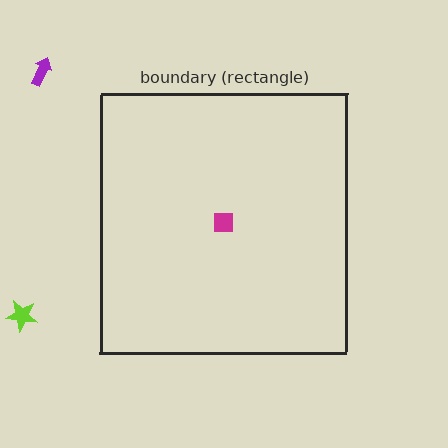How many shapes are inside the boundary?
1 inside, 2 outside.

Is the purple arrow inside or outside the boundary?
Outside.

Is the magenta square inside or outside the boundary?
Inside.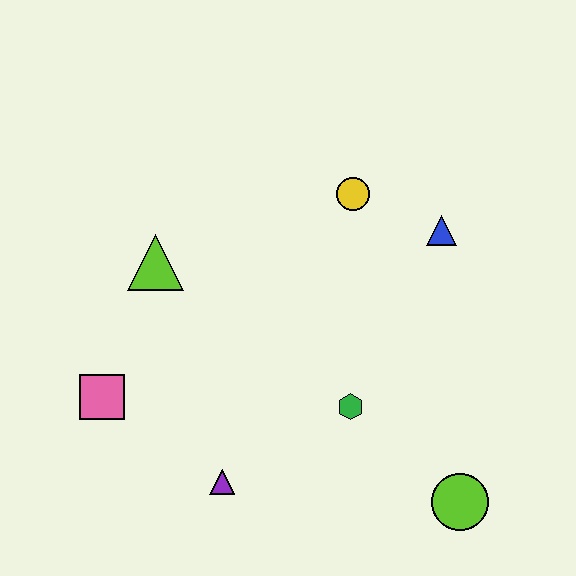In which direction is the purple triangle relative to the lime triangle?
The purple triangle is below the lime triangle.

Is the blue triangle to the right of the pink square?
Yes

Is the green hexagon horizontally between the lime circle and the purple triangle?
Yes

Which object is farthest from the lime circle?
The lime triangle is farthest from the lime circle.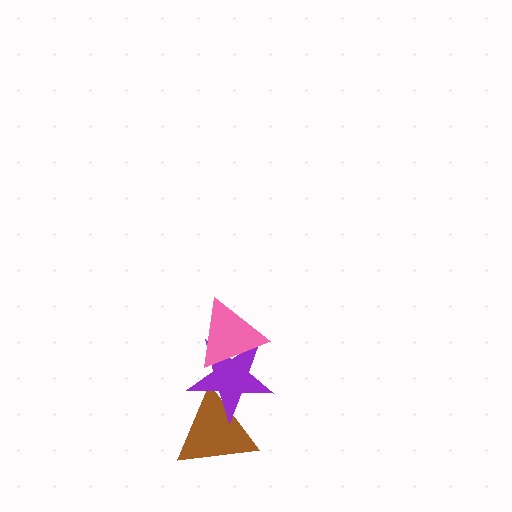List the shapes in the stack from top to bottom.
From top to bottom: the pink triangle, the purple star, the brown triangle.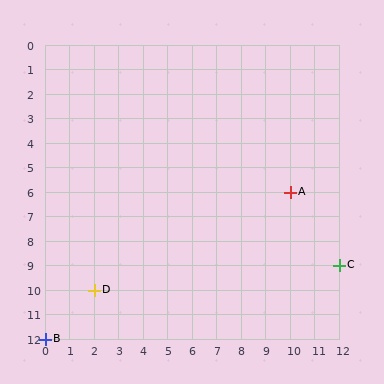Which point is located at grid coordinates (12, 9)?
Point C is at (12, 9).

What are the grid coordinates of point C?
Point C is at grid coordinates (12, 9).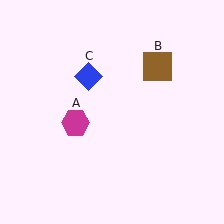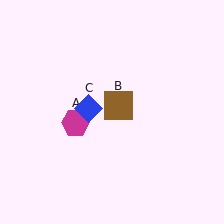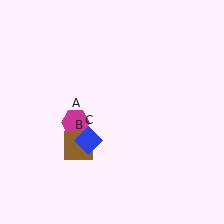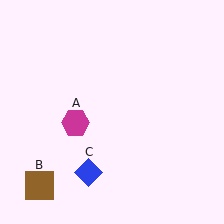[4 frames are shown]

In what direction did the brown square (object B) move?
The brown square (object B) moved down and to the left.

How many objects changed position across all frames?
2 objects changed position: brown square (object B), blue diamond (object C).